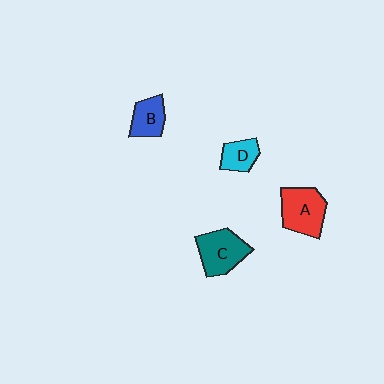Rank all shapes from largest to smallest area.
From largest to smallest: A (red), C (teal), B (blue), D (cyan).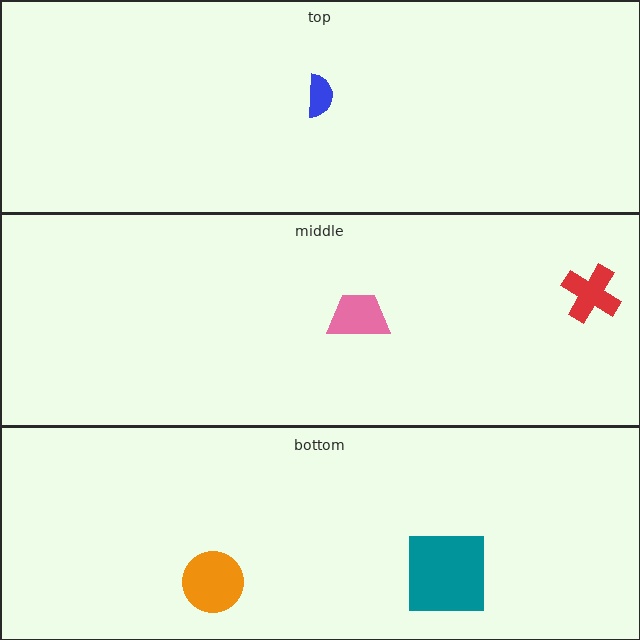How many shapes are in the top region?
1.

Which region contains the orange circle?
The bottom region.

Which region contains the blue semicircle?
The top region.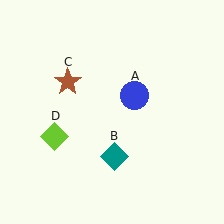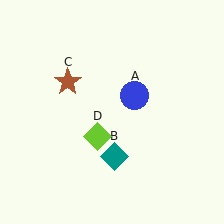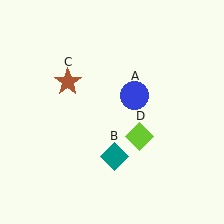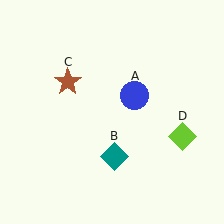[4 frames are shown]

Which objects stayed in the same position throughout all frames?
Blue circle (object A) and teal diamond (object B) and brown star (object C) remained stationary.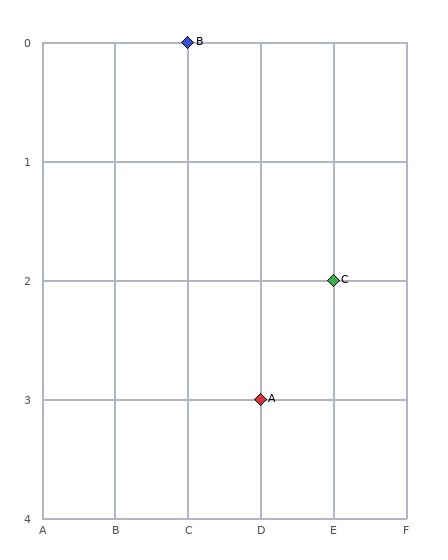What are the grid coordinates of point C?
Point C is at grid coordinates (E, 2).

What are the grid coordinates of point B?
Point B is at grid coordinates (C, 0).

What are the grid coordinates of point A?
Point A is at grid coordinates (D, 3).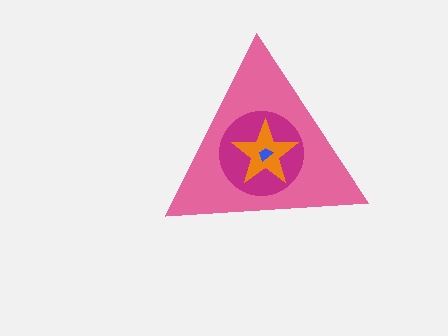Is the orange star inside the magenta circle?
Yes.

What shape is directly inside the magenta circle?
The orange star.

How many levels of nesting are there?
4.